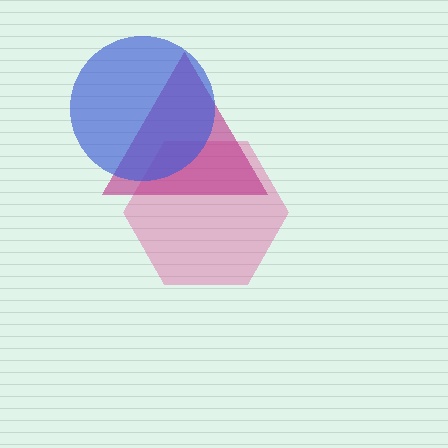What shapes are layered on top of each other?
The layered shapes are: a pink hexagon, a magenta triangle, a blue circle.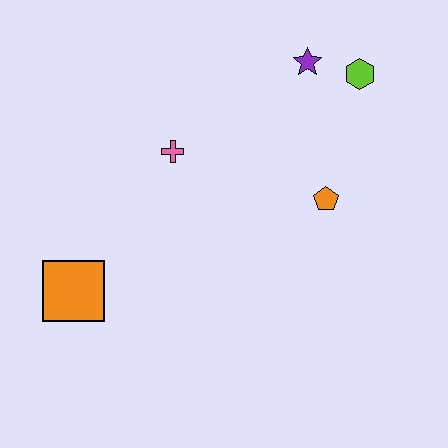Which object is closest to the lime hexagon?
The purple star is closest to the lime hexagon.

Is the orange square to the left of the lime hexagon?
Yes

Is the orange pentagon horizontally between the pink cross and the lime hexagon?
Yes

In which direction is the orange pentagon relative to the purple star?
The orange pentagon is below the purple star.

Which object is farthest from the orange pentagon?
The orange square is farthest from the orange pentagon.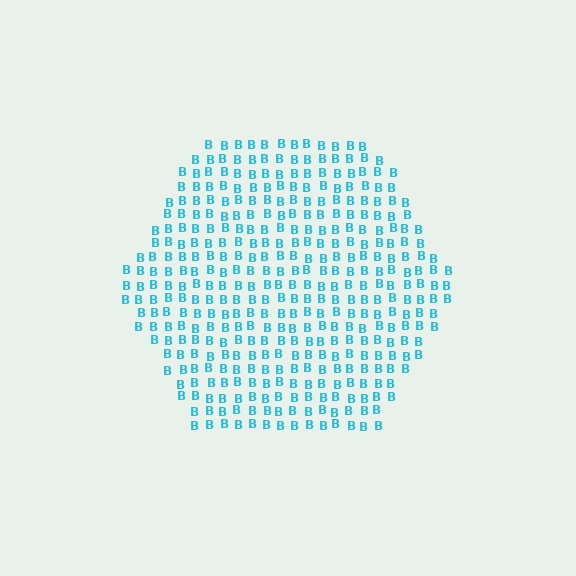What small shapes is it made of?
It is made of small letter B's.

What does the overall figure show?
The overall figure shows a hexagon.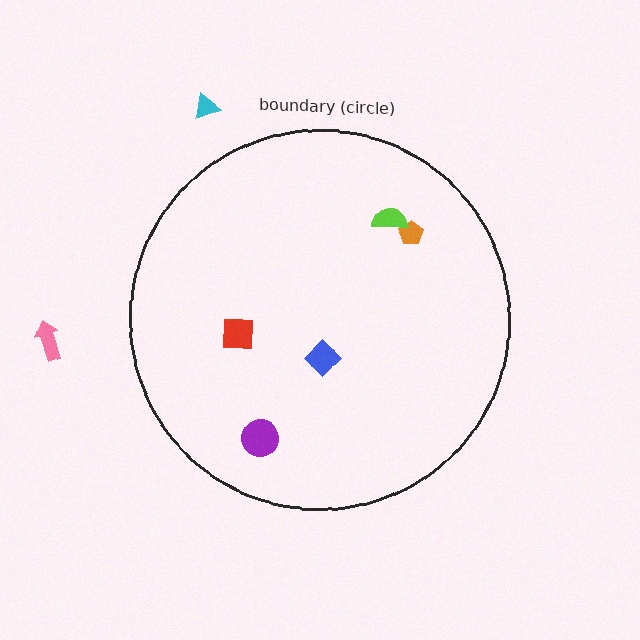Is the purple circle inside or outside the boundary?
Inside.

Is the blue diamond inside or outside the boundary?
Inside.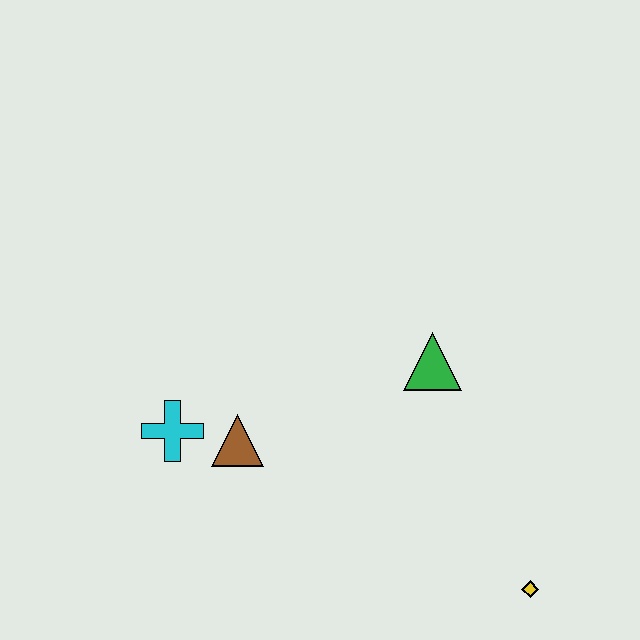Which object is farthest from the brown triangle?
The yellow diamond is farthest from the brown triangle.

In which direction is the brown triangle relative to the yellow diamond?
The brown triangle is to the left of the yellow diamond.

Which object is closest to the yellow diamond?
The green triangle is closest to the yellow diamond.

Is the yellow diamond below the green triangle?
Yes